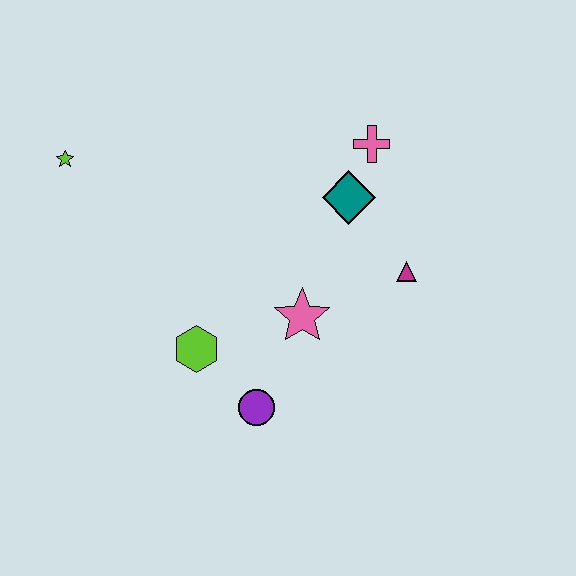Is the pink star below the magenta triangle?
Yes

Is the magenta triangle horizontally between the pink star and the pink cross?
No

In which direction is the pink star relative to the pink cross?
The pink star is below the pink cross.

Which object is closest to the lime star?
The lime hexagon is closest to the lime star.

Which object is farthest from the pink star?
The lime star is farthest from the pink star.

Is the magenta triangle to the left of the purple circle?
No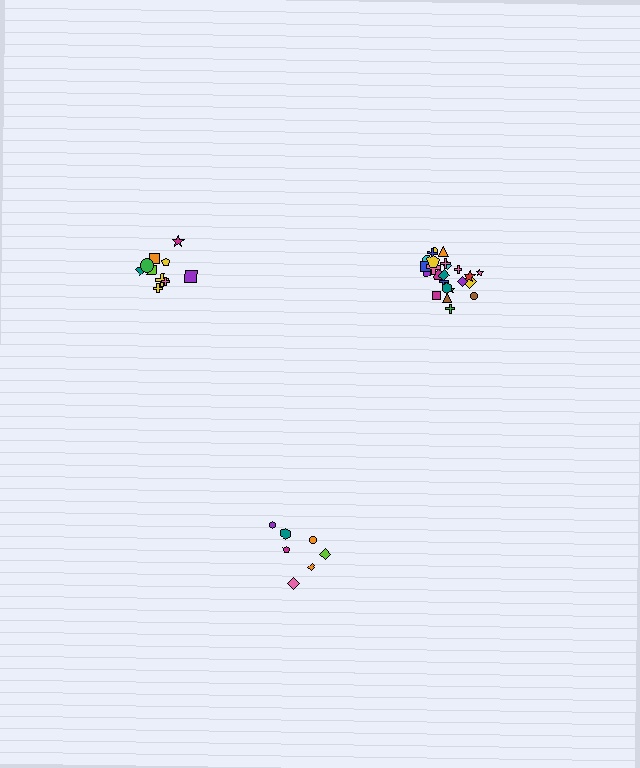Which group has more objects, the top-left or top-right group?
The top-right group.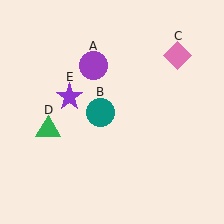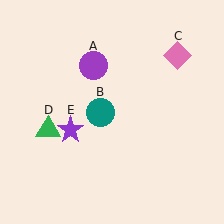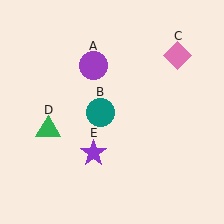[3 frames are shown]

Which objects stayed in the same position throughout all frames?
Purple circle (object A) and teal circle (object B) and pink diamond (object C) and green triangle (object D) remained stationary.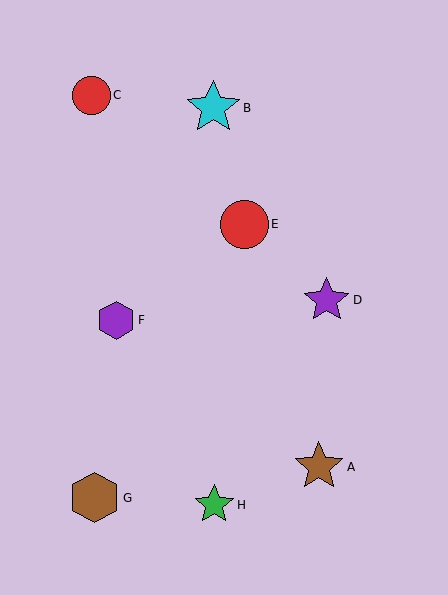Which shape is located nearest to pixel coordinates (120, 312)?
The purple hexagon (labeled F) at (116, 320) is nearest to that location.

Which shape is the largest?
The cyan star (labeled B) is the largest.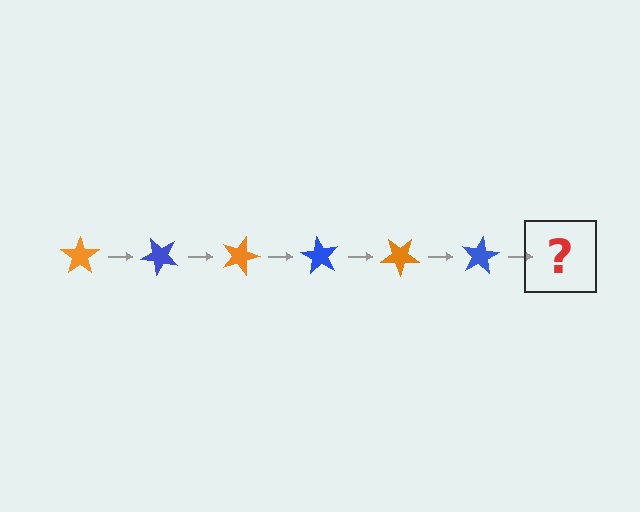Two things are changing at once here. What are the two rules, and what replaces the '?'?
The two rules are that it rotates 45 degrees each step and the color cycles through orange and blue. The '?' should be an orange star, rotated 270 degrees from the start.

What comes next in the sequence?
The next element should be an orange star, rotated 270 degrees from the start.